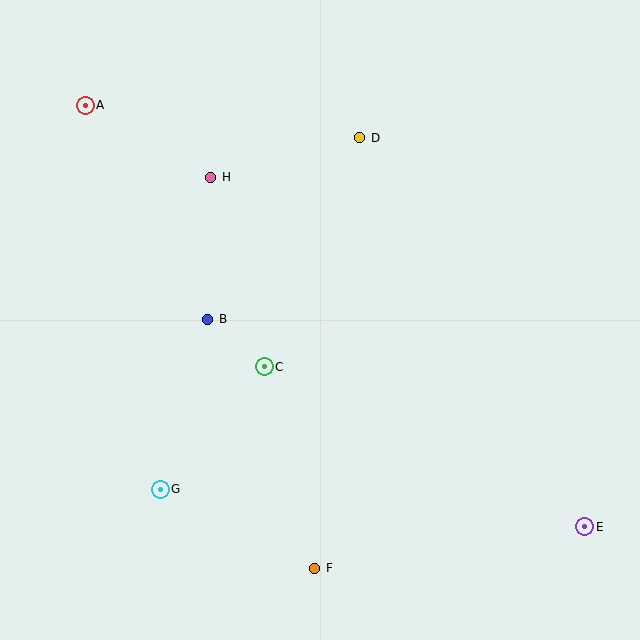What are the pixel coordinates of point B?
Point B is at (208, 319).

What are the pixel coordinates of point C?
Point C is at (264, 367).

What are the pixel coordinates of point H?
Point H is at (211, 177).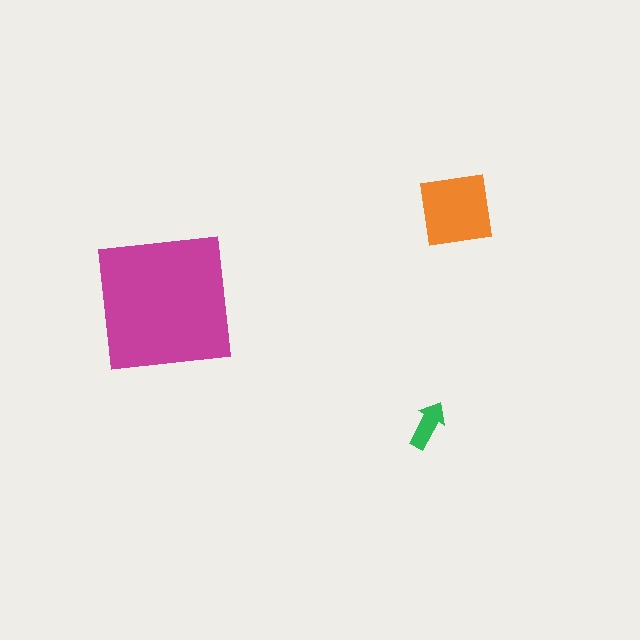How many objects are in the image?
There are 3 objects in the image.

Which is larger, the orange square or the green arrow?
The orange square.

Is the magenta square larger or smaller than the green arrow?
Larger.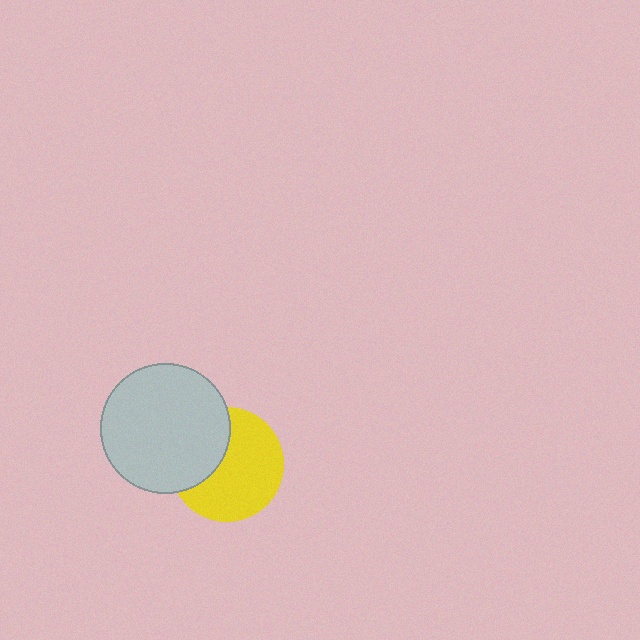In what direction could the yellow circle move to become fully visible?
The yellow circle could move right. That would shift it out from behind the light gray circle entirely.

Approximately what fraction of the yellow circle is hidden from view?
Roughly 35% of the yellow circle is hidden behind the light gray circle.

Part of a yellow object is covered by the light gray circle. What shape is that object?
It is a circle.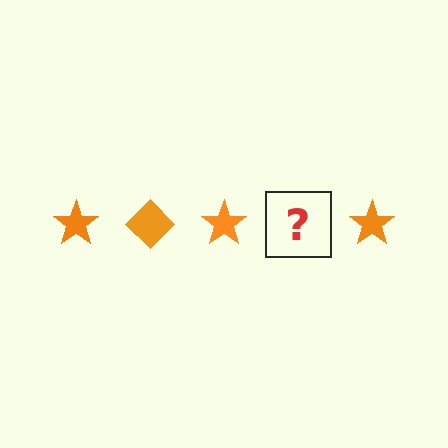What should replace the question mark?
The question mark should be replaced with an orange diamond.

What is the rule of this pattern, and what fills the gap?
The rule is that the pattern cycles through star, diamond shapes in orange. The gap should be filled with an orange diamond.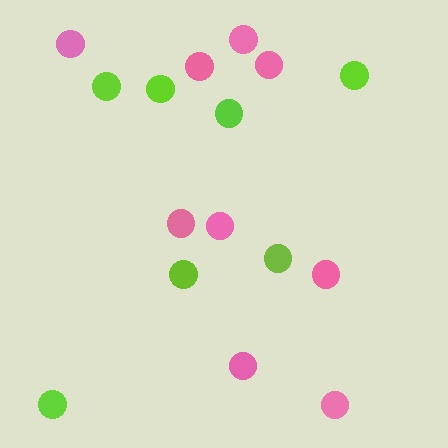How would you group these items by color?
There are 2 groups: one group of pink circles (9) and one group of lime circles (7).